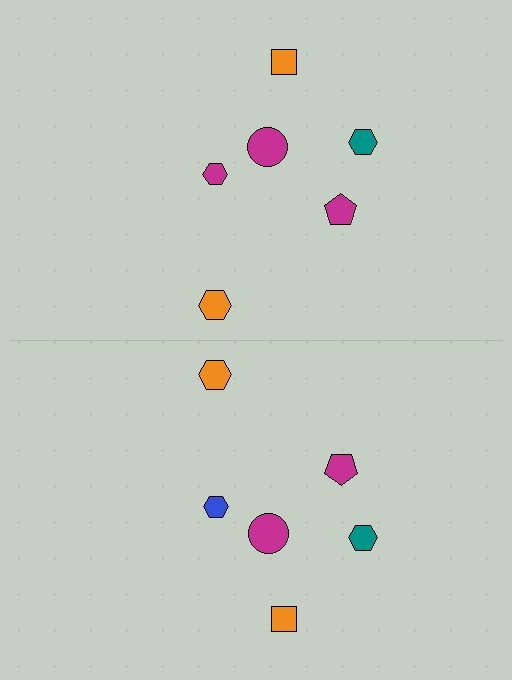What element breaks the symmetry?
The blue hexagon on the bottom side breaks the symmetry — its mirror counterpart is magenta.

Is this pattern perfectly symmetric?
No, the pattern is not perfectly symmetric. The blue hexagon on the bottom side breaks the symmetry — its mirror counterpart is magenta.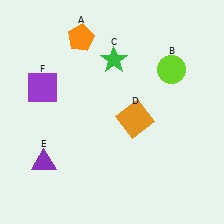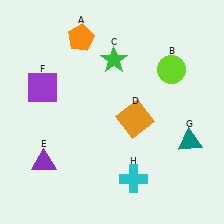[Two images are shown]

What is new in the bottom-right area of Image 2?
A cyan cross (H) was added in the bottom-right area of Image 2.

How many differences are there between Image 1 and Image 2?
There are 2 differences between the two images.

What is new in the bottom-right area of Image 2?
A teal triangle (G) was added in the bottom-right area of Image 2.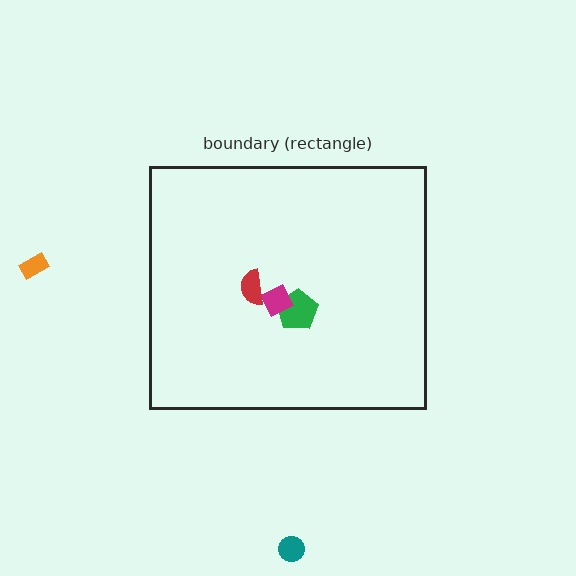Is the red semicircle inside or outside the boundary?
Inside.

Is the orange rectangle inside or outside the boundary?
Outside.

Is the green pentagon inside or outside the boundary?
Inside.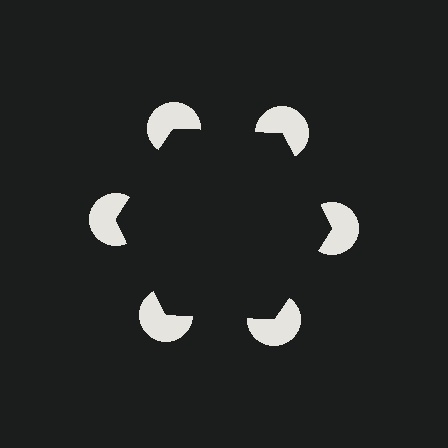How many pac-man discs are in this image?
There are 6 — one at each vertex of the illusory hexagon.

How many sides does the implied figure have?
6 sides.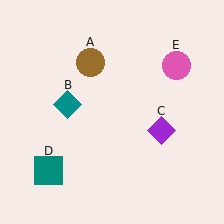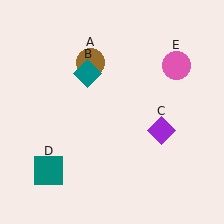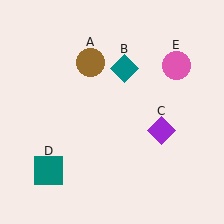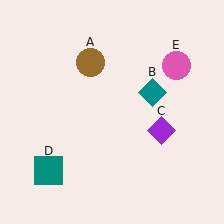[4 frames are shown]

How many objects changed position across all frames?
1 object changed position: teal diamond (object B).